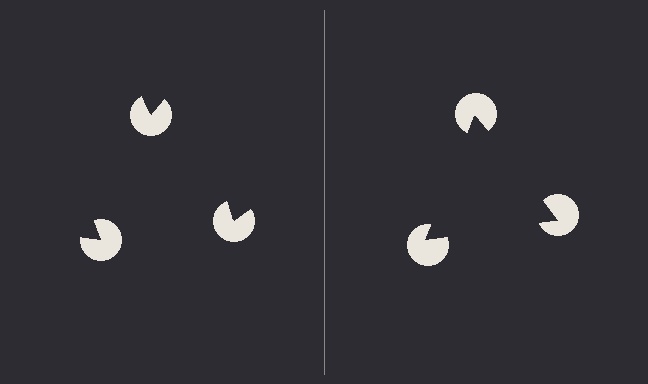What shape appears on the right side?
An illusory triangle.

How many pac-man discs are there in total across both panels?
6 — 3 on each side.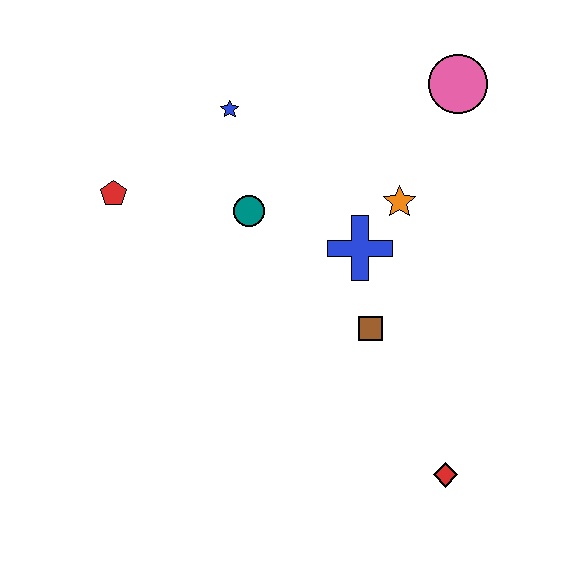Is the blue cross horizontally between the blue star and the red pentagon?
No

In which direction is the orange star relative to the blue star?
The orange star is to the right of the blue star.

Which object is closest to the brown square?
The blue cross is closest to the brown square.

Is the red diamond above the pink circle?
No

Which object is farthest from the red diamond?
The red pentagon is farthest from the red diamond.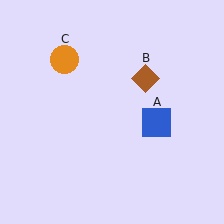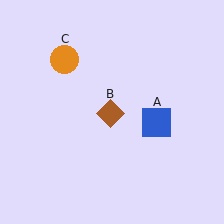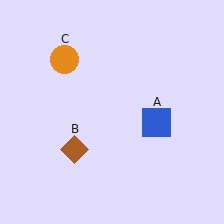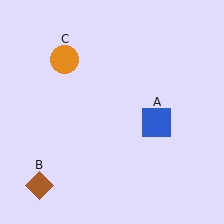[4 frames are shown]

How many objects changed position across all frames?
1 object changed position: brown diamond (object B).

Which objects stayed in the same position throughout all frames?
Blue square (object A) and orange circle (object C) remained stationary.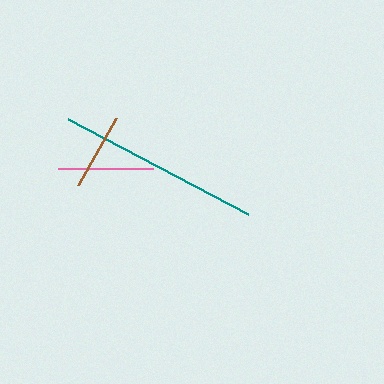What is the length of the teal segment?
The teal segment is approximately 203 pixels long.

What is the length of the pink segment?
The pink segment is approximately 95 pixels long.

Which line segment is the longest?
The teal line is the longest at approximately 203 pixels.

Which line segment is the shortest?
The brown line is the shortest at approximately 77 pixels.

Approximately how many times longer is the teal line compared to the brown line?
The teal line is approximately 2.6 times the length of the brown line.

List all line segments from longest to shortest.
From longest to shortest: teal, pink, brown.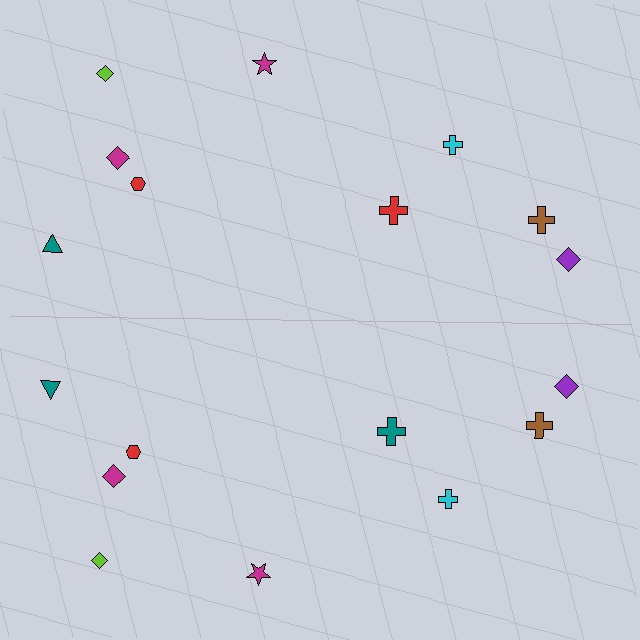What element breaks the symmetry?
The teal cross on the bottom side breaks the symmetry — its mirror counterpart is red.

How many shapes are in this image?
There are 18 shapes in this image.